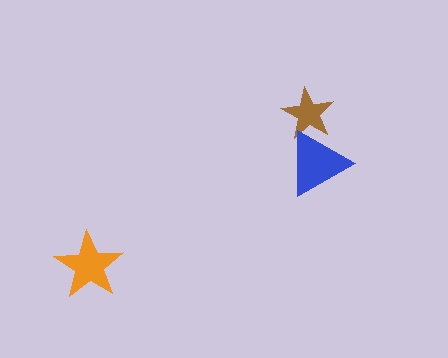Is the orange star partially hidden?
No, no other shape covers it.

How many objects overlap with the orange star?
0 objects overlap with the orange star.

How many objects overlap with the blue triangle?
1 object overlaps with the blue triangle.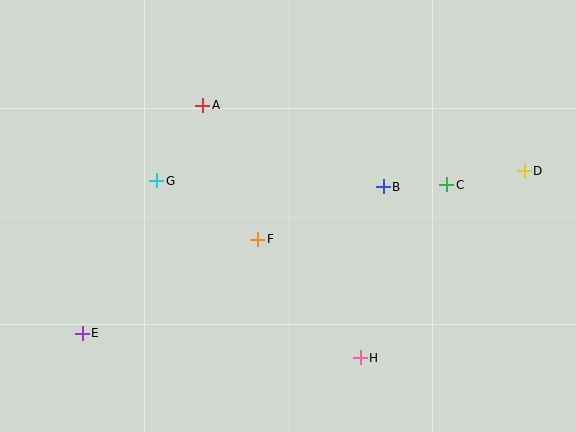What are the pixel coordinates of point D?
Point D is at (524, 171).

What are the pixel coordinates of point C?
Point C is at (447, 185).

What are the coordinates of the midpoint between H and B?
The midpoint between H and B is at (372, 272).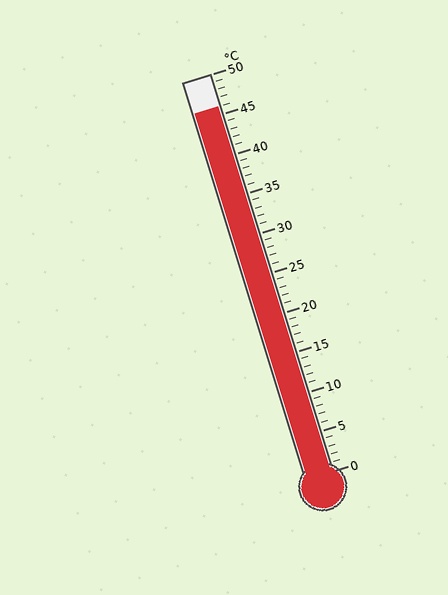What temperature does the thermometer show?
The thermometer shows approximately 46°C.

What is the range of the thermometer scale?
The thermometer scale ranges from 0°C to 50°C.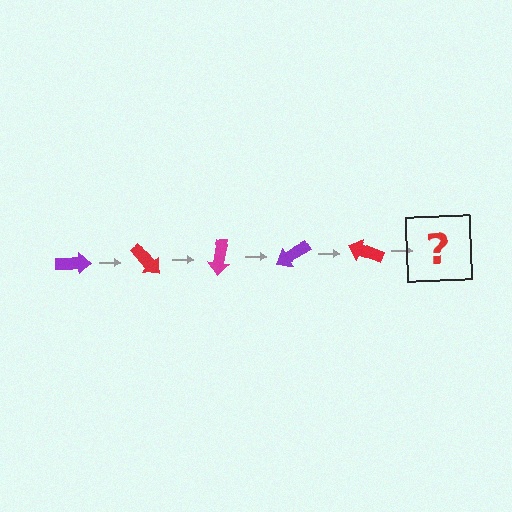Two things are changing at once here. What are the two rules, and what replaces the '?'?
The two rules are that it rotates 50 degrees each step and the color cycles through purple, red, and magenta. The '?' should be a magenta arrow, rotated 250 degrees from the start.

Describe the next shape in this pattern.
It should be a magenta arrow, rotated 250 degrees from the start.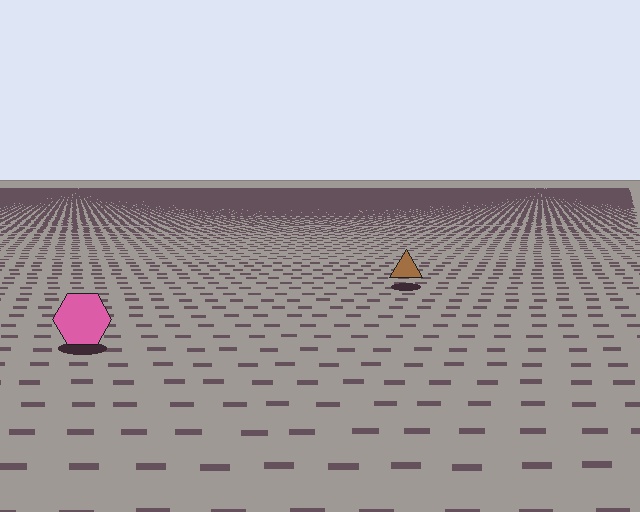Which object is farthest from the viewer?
The brown triangle is farthest from the viewer. It appears smaller and the ground texture around it is denser.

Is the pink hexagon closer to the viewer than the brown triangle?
Yes. The pink hexagon is closer — you can tell from the texture gradient: the ground texture is coarser near it.